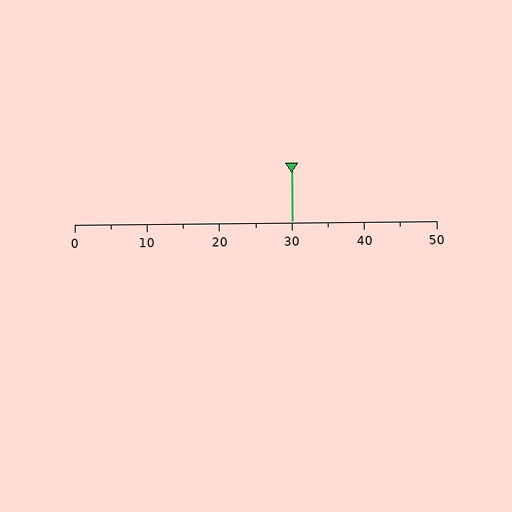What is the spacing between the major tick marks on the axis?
The major ticks are spaced 10 apart.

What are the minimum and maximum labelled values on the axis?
The axis runs from 0 to 50.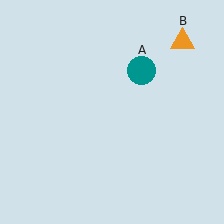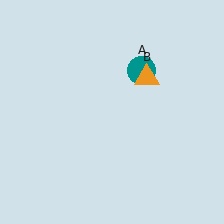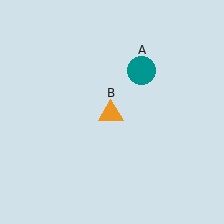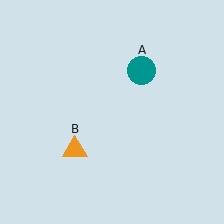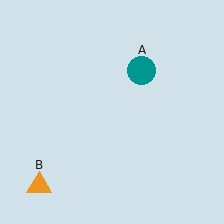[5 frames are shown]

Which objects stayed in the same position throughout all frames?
Teal circle (object A) remained stationary.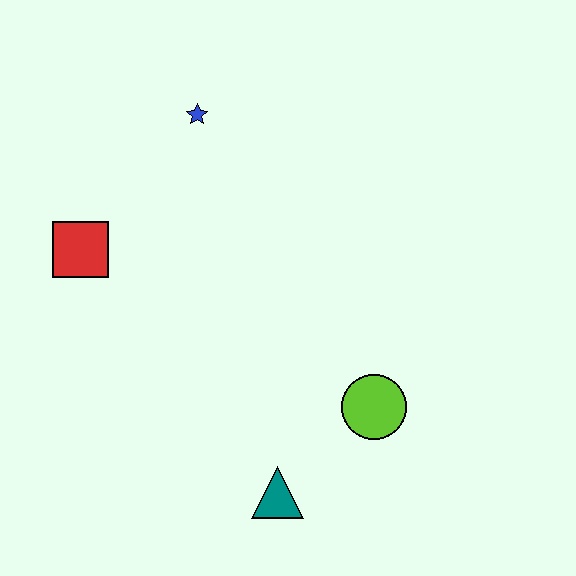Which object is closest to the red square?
The blue star is closest to the red square.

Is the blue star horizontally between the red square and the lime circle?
Yes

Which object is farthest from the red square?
The lime circle is farthest from the red square.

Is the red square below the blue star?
Yes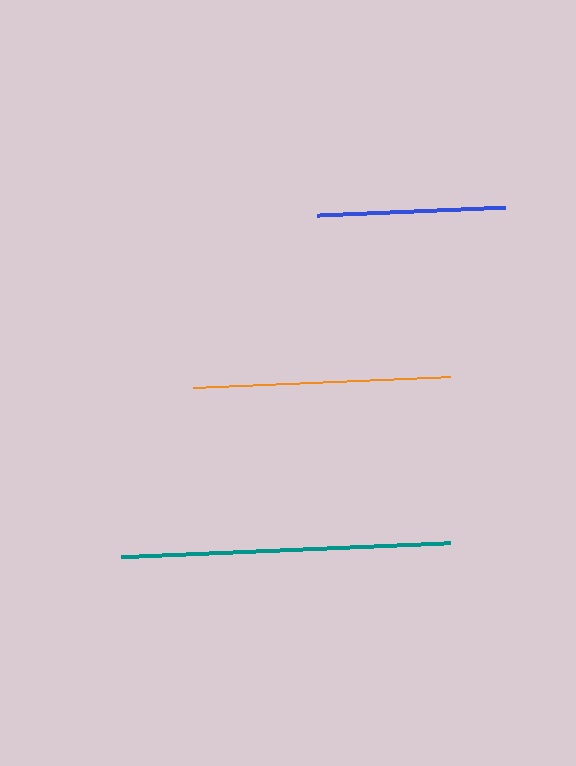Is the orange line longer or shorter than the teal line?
The teal line is longer than the orange line.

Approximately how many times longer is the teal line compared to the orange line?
The teal line is approximately 1.3 times the length of the orange line.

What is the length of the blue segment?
The blue segment is approximately 187 pixels long.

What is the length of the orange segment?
The orange segment is approximately 257 pixels long.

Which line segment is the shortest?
The blue line is the shortest at approximately 187 pixels.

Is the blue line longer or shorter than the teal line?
The teal line is longer than the blue line.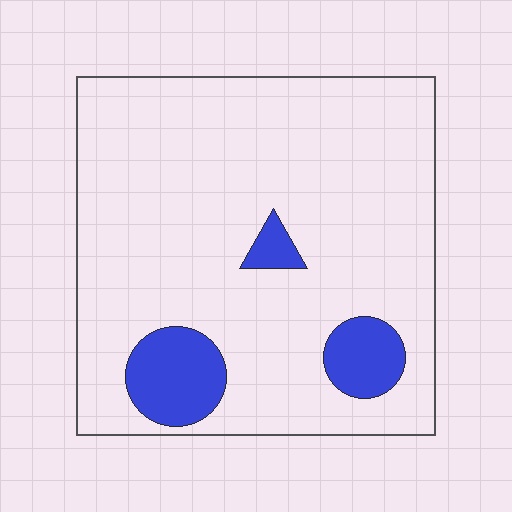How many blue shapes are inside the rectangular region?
3.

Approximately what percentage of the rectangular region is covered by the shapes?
Approximately 10%.